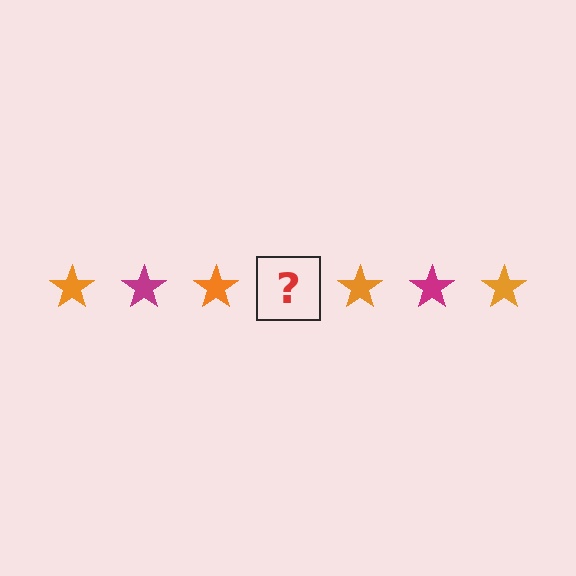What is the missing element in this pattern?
The missing element is a magenta star.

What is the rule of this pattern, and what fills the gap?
The rule is that the pattern cycles through orange, magenta stars. The gap should be filled with a magenta star.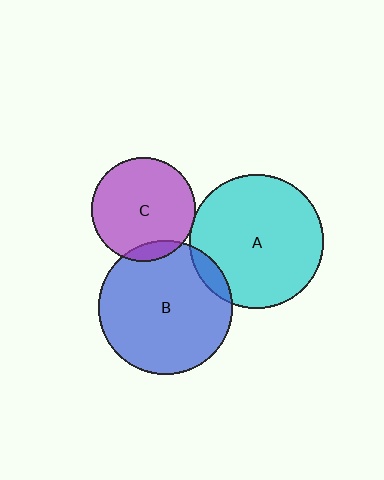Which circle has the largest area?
Circle A (cyan).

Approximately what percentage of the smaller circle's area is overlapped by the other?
Approximately 10%.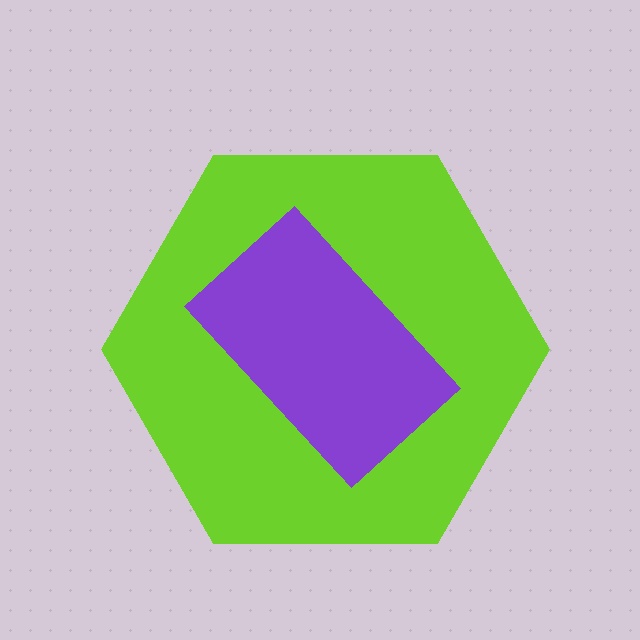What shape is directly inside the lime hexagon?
The purple rectangle.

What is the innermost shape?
The purple rectangle.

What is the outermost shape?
The lime hexagon.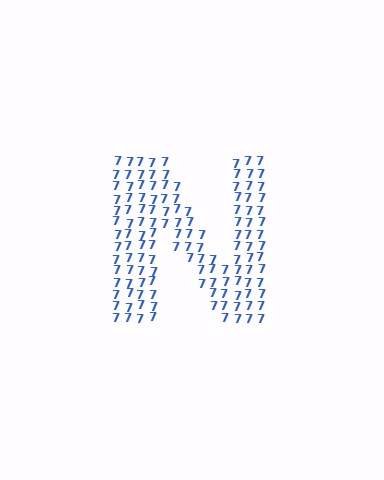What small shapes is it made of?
It is made of small digit 7's.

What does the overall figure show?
The overall figure shows the letter N.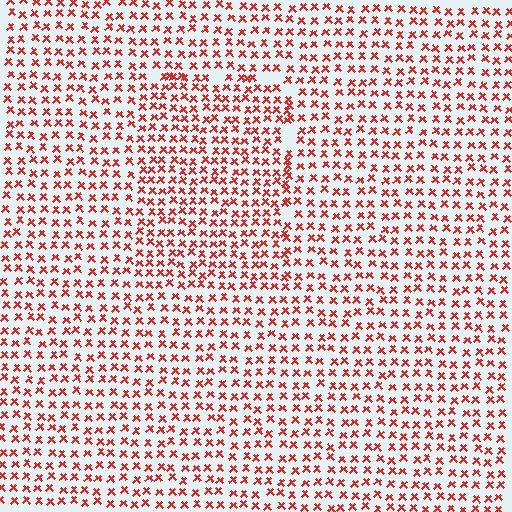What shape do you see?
I see a rectangle.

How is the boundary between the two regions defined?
The boundary is defined by a change in element density (approximately 1.4x ratio). All elements are the same color, size, and shape.